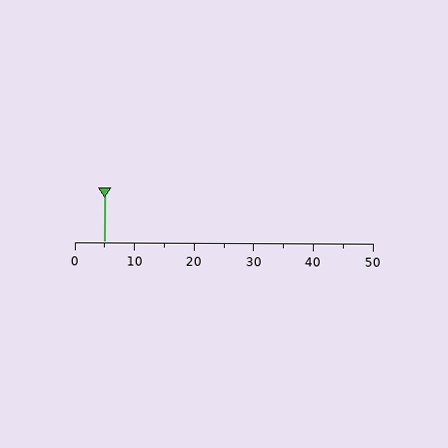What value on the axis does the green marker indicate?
The marker indicates approximately 5.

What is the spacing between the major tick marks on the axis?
The major ticks are spaced 10 apart.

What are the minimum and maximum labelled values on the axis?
The axis runs from 0 to 50.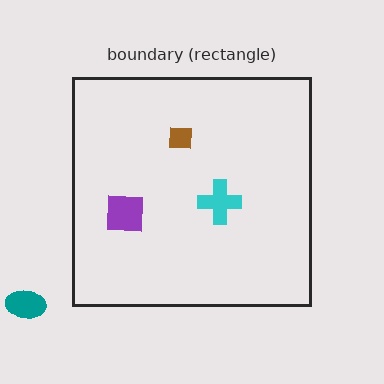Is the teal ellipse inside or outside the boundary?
Outside.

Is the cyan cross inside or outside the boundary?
Inside.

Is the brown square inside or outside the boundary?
Inside.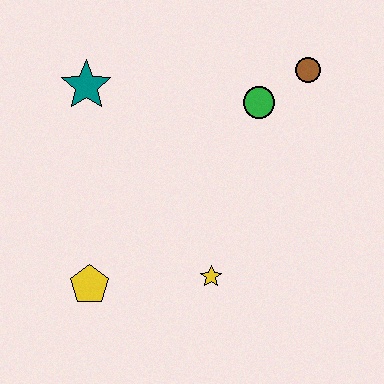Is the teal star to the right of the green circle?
No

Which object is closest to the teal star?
The green circle is closest to the teal star.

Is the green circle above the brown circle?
No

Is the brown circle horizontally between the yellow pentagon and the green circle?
No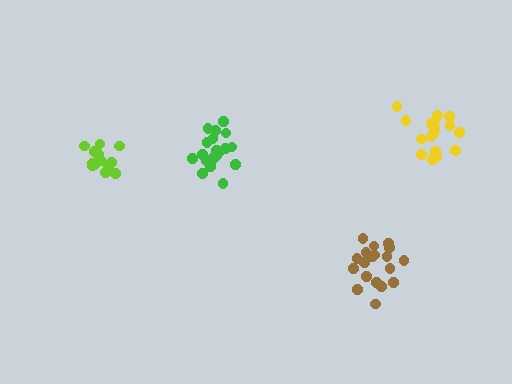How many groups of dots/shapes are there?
There are 4 groups.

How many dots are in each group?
Group 1: 19 dots, Group 2: 14 dots, Group 3: 20 dots, Group 4: 19 dots (72 total).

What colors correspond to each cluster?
The clusters are colored: yellow, lime, green, brown.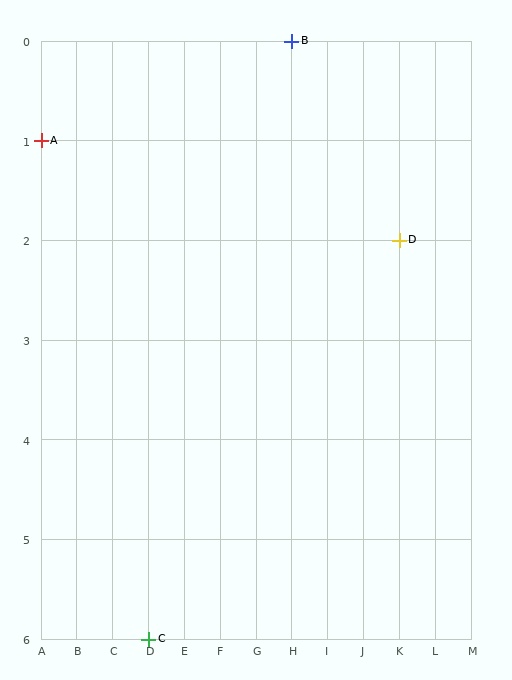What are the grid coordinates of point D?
Point D is at grid coordinates (K, 2).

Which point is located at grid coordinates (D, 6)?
Point C is at (D, 6).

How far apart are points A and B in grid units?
Points A and B are 7 columns and 1 row apart (about 7.1 grid units diagonally).